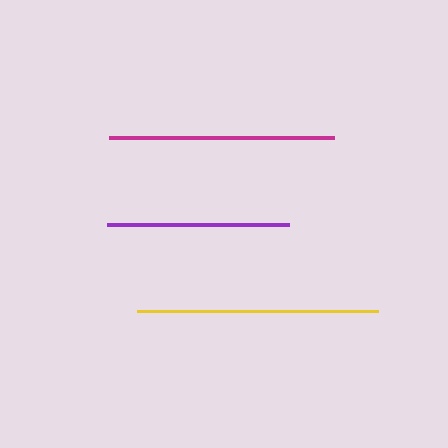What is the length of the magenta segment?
The magenta segment is approximately 226 pixels long.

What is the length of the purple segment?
The purple segment is approximately 181 pixels long.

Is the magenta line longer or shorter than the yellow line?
The yellow line is longer than the magenta line.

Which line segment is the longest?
The yellow line is the longest at approximately 242 pixels.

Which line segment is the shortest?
The purple line is the shortest at approximately 181 pixels.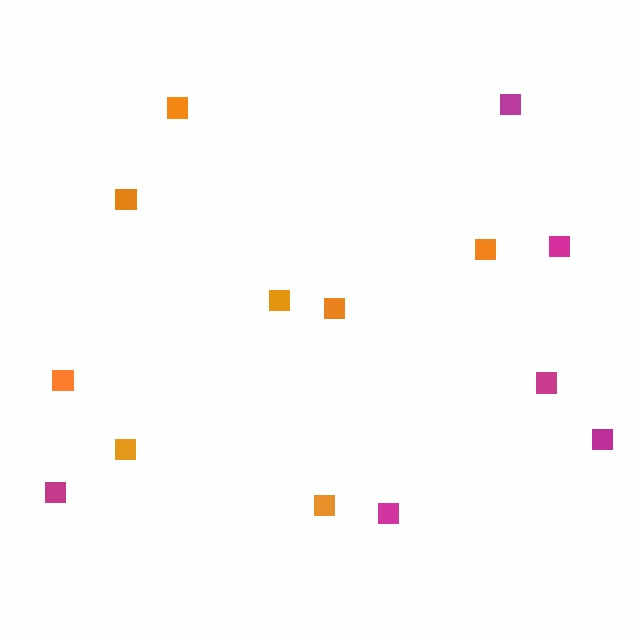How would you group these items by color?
There are 2 groups: one group of magenta squares (6) and one group of orange squares (8).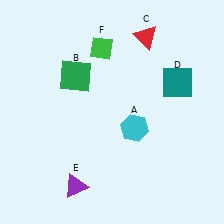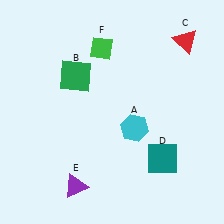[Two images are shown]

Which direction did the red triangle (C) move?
The red triangle (C) moved right.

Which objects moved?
The objects that moved are: the red triangle (C), the teal square (D).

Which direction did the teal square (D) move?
The teal square (D) moved down.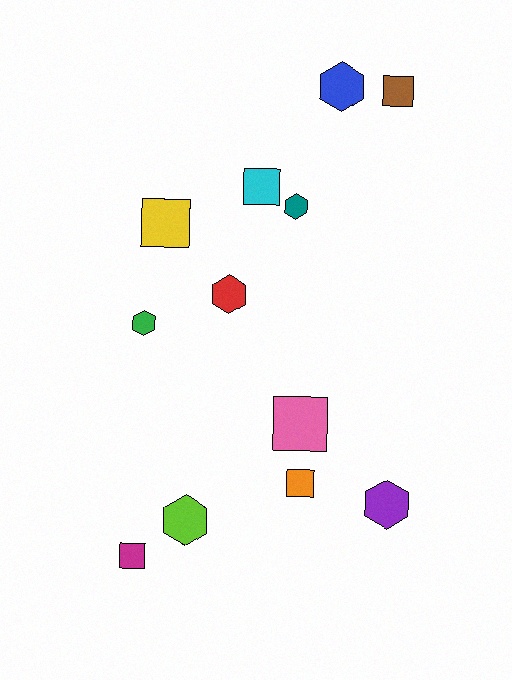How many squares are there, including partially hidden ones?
There are 6 squares.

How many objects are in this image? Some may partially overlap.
There are 12 objects.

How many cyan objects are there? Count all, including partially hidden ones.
There is 1 cyan object.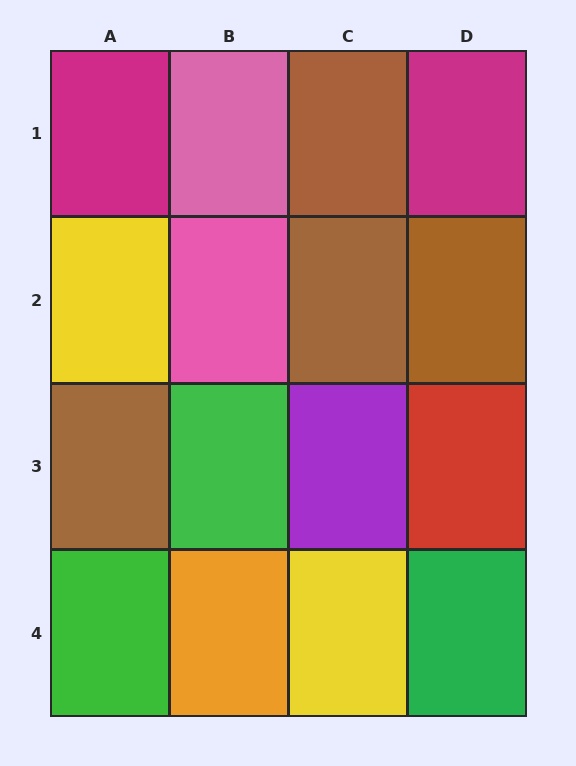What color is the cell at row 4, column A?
Green.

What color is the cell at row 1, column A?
Magenta.